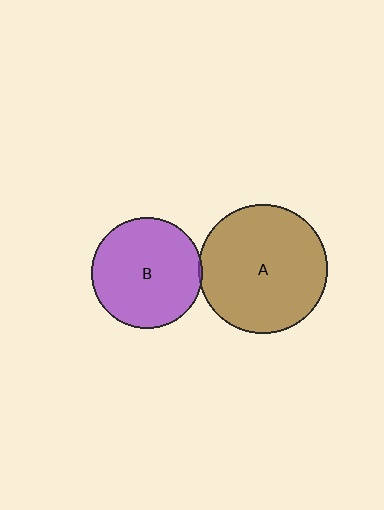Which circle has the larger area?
Circle A (brown).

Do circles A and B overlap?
Yes.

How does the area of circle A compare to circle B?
Approximately 1.4 times.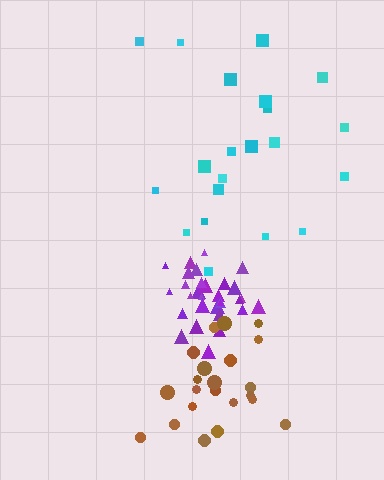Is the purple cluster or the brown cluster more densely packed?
Purple.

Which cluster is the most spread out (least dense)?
Cyan.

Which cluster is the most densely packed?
Purple.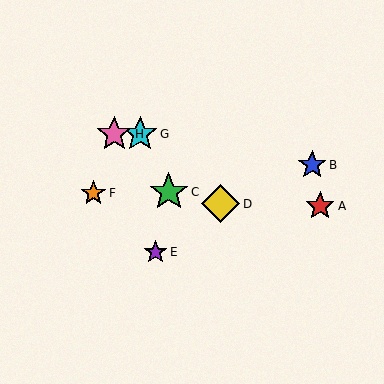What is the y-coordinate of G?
Object G is at y≈134.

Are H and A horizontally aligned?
No, H is at y≈134 and A is at y≈206.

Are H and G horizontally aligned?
Yes, both are at y≈134.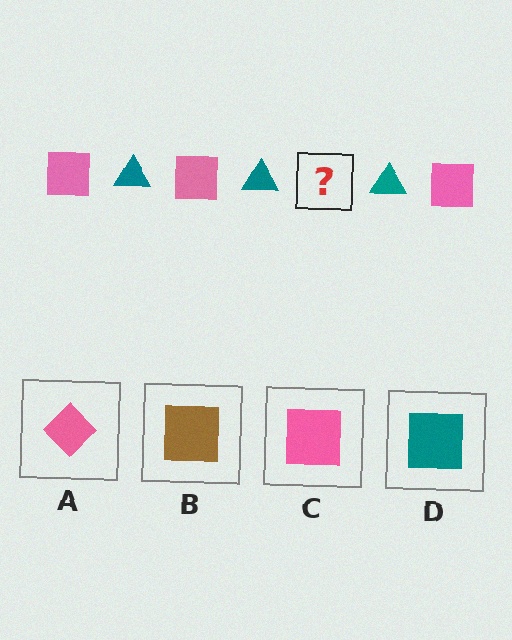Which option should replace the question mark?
Option C.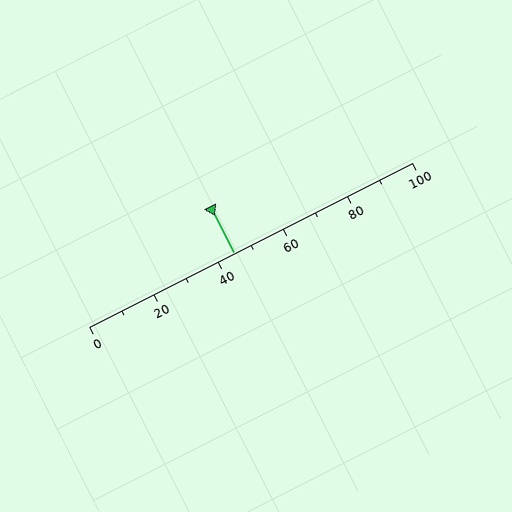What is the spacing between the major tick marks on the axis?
The major ticks are spaced 20 apart.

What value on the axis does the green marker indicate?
The marker indicates approximately 45.